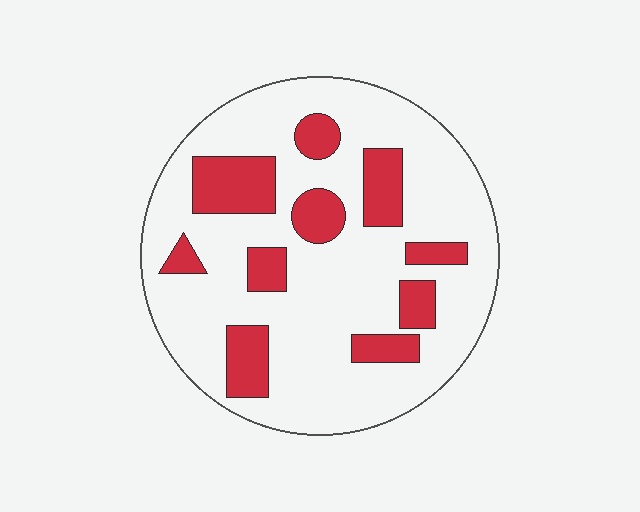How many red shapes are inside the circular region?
10.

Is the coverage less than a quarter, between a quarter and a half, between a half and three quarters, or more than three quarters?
Less than a quarter.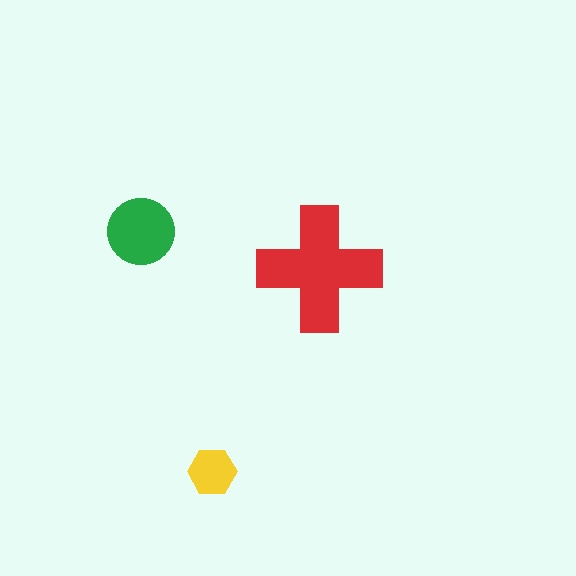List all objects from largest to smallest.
The red cross, the green circle, the yellow hexagon.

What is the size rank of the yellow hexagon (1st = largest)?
3rd.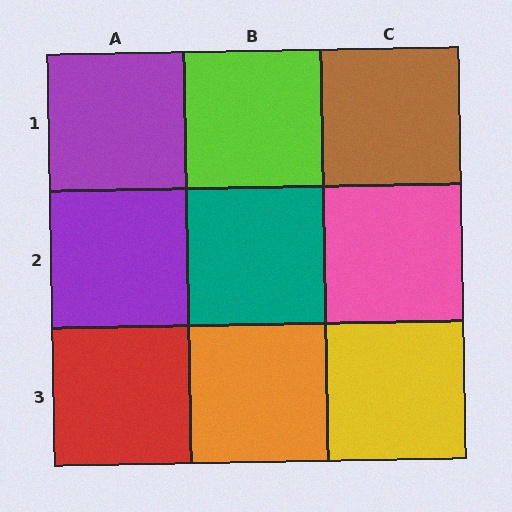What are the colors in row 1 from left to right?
Purple, lime, brown.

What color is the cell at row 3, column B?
Orange.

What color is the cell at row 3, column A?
Red.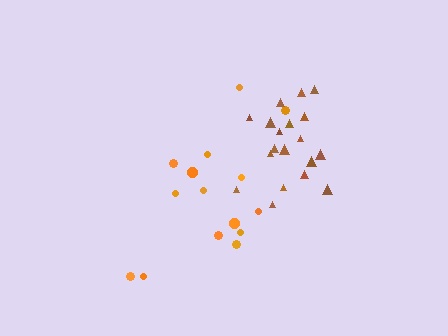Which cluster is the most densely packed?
Brown.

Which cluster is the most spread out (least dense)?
Orange.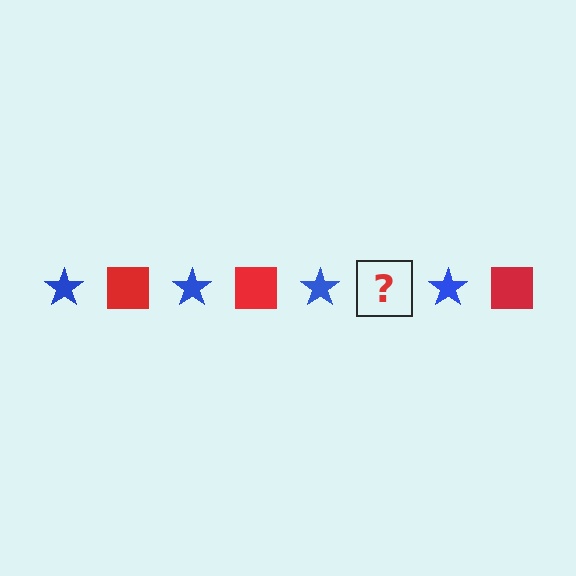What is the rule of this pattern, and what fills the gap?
The rule is that the pattern alternates between blue star and red square. The gap should be filled with a red square.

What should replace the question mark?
The question mark should be replaced with a red square.